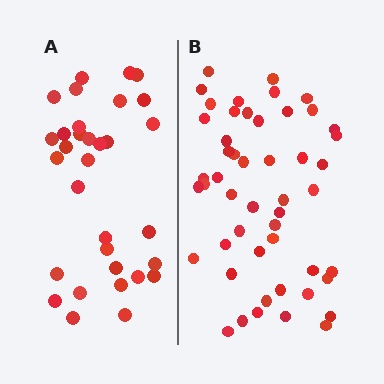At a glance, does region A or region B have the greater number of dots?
Region B (the right region) has more dots.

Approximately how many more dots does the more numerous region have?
Region B has approximately 20 more dots than region A.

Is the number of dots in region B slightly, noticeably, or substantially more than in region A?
Region B has substantially more. The ratio is roughly 1.6 to 1.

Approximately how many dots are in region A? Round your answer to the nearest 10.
About 30 dots. (The exact count is 32, which rounds to 30.)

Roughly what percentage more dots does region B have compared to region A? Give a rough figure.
About 55% more.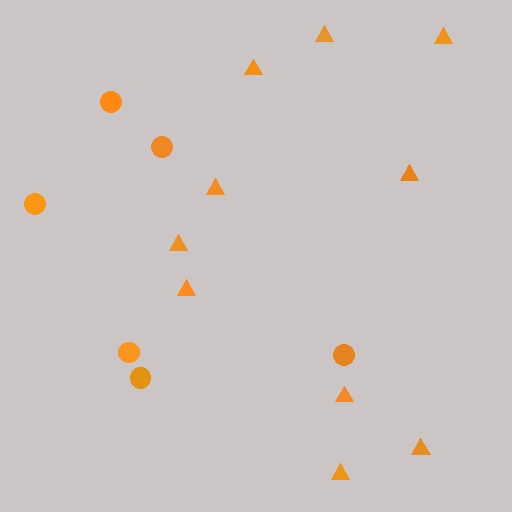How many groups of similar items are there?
There are 2 groups: one group of triangles (10) and one group of circles (6).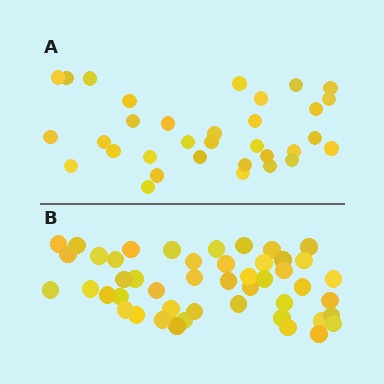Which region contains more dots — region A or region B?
Region B (the bottom region) has more dots.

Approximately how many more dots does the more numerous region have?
Region B has approximately 15 more dots than region A.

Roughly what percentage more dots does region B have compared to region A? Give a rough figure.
About 40% more.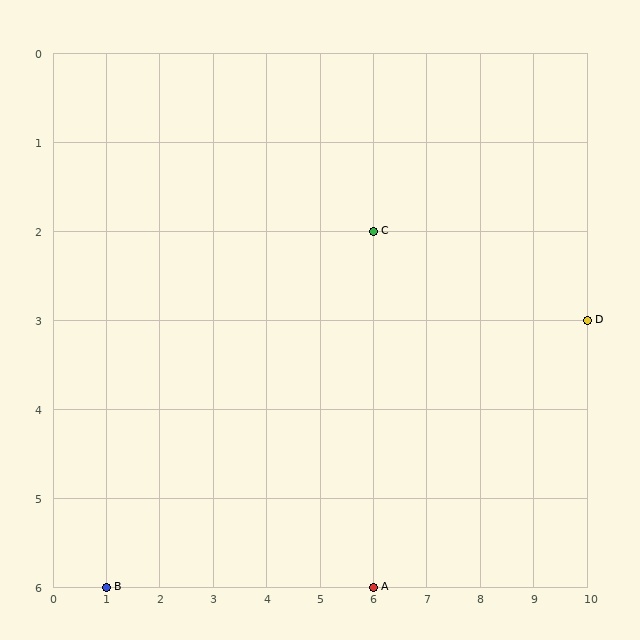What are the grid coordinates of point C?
Point C is at grid coordinates (6, 2).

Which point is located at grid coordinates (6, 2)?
Point C is at (6, 2).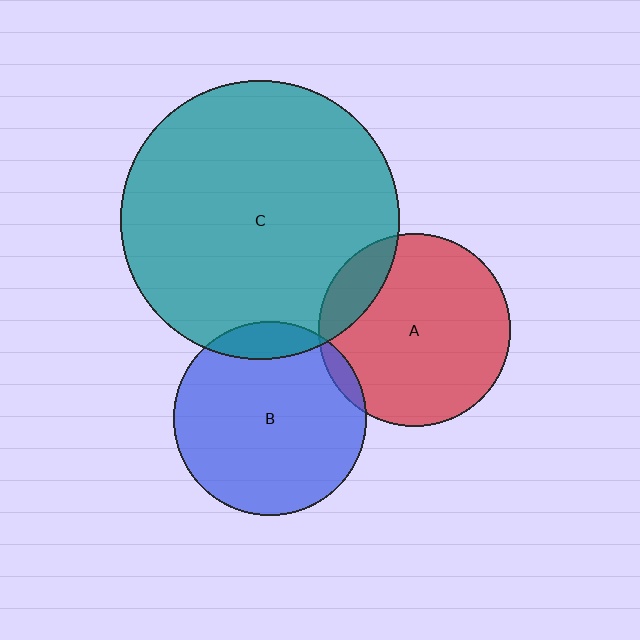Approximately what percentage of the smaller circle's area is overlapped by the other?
Approximately 5%.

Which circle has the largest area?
Circle C (teal).